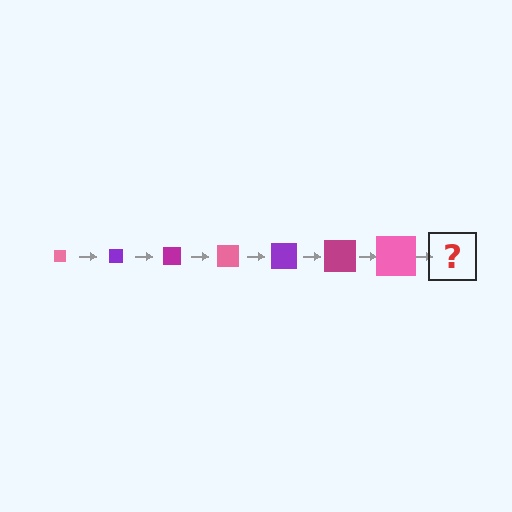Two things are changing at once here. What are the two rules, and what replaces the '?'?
The two rules are that the square grows larger each step and the color cycles through pink, purple, and magenta. The '?' should be a purple square, larger than the previous one.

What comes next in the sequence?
The next element should be a purple square, larger than the previous one.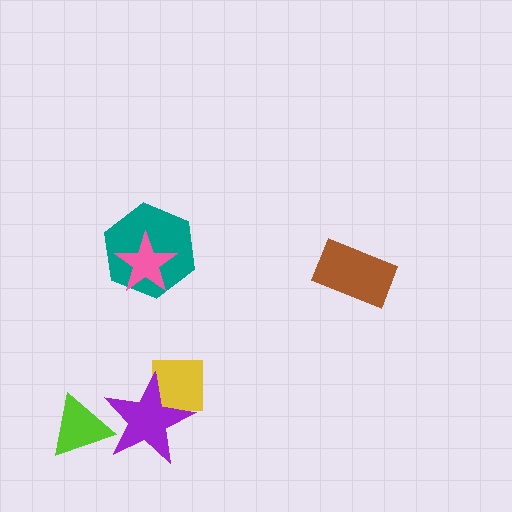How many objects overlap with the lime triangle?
1 object overlaps with the lime triangle.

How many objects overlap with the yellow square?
1 object overlaps with the yellow square.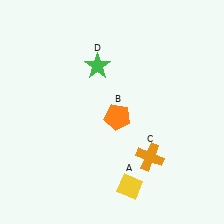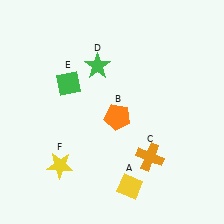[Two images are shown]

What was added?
A green diamond (E), a yellow star (F) were added in Image 2.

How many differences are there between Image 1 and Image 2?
There are 2 differences between the two images.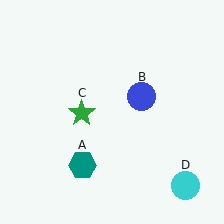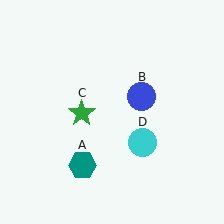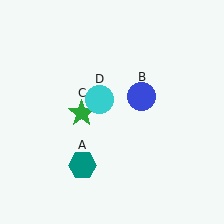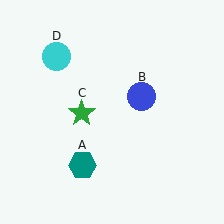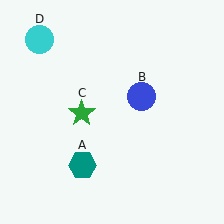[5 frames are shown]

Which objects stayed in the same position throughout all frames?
Teal hexagon (object A) and blue circle (object B) and green star (object C) remained stationary.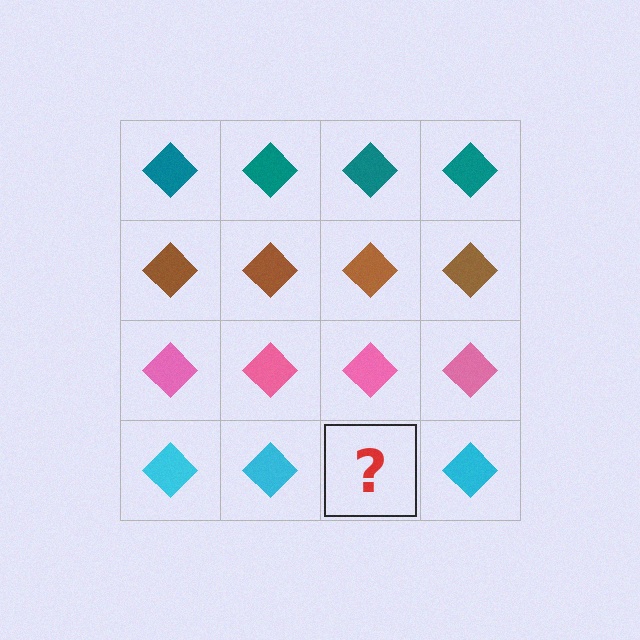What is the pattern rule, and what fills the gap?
The rule is that each row has a consistent color. The gap should be filled with a cyan diamond.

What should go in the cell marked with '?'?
The missing cell should contain a cyan diamond.